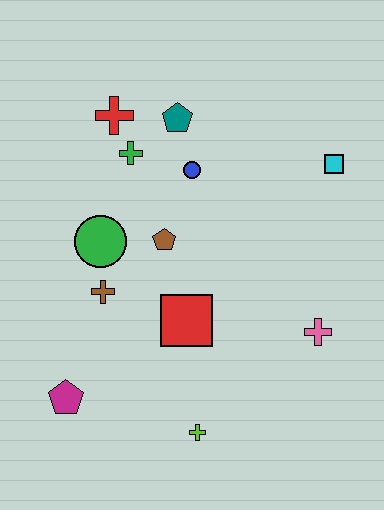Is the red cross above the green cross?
Yes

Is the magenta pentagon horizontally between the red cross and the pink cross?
No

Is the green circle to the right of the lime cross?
No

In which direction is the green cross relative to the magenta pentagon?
The green cross is above the magenta pentagon.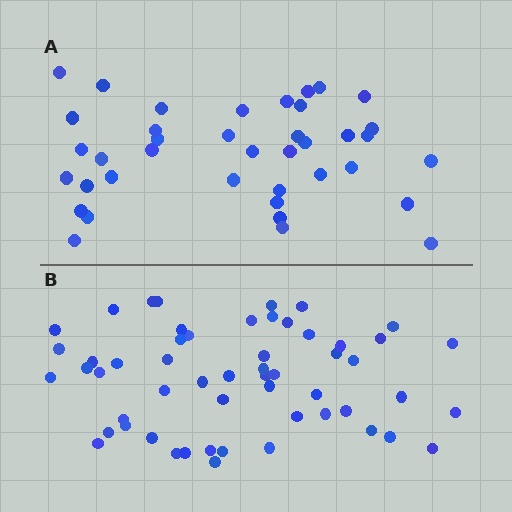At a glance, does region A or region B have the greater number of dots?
Region B (the bottom region) has more dots.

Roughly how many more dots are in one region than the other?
Region B has approximately 15 more dots than region A.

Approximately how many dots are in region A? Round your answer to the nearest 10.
About 40 dots. (The exact count is 39, which rounds to 40.)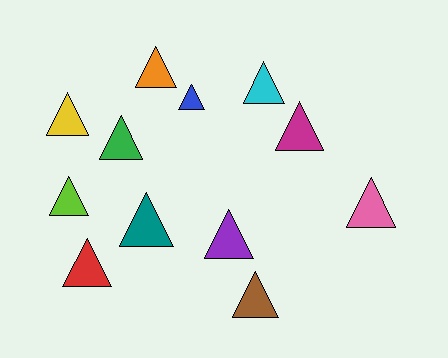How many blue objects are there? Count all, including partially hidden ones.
There is 1 blue object.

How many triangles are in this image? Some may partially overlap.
There are 12 triangles.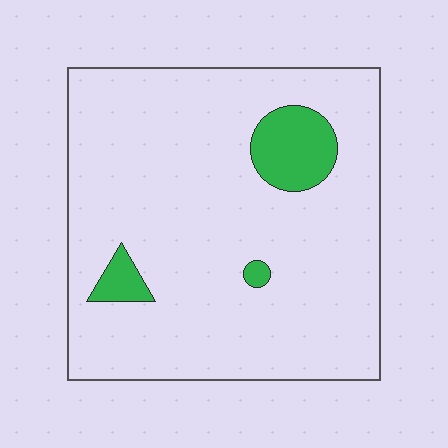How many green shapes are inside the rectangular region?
3.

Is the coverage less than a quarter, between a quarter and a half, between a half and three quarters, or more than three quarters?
Less than a quarter.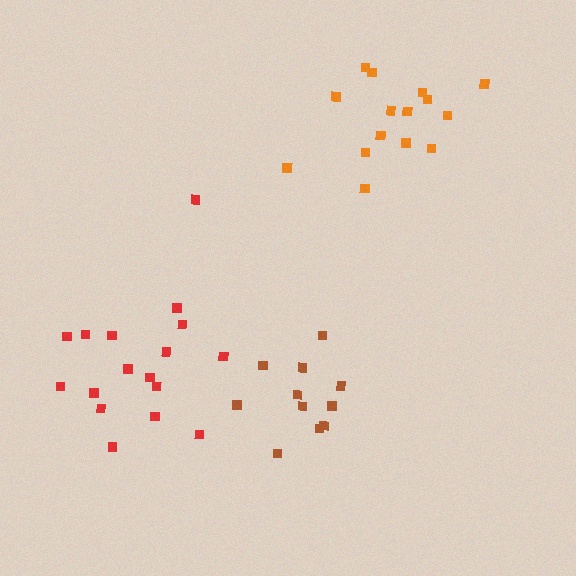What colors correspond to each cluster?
The clusters are colored: brown, orange, red.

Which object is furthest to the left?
The red cluster is leftmost.